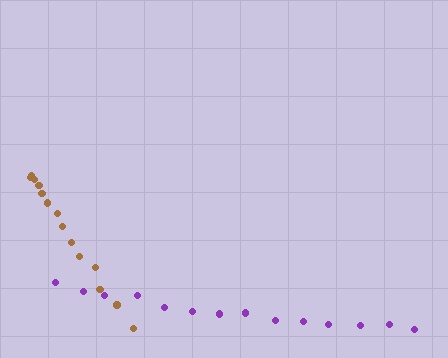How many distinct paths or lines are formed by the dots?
There are 2 distinct paths.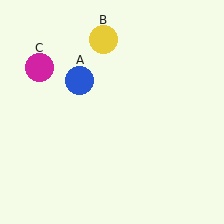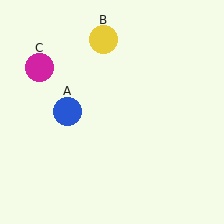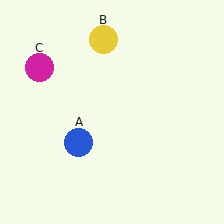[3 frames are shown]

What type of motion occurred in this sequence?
The blue circle (object A) rotated counterclockwise around the center of the scene.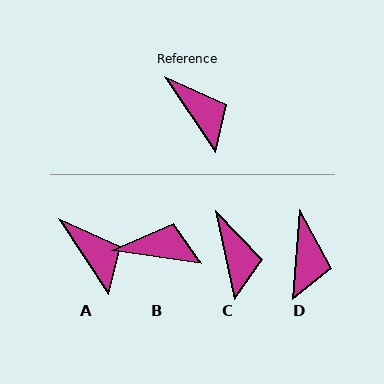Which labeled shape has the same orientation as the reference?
A.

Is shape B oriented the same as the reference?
No, it is off by about 48 degrees.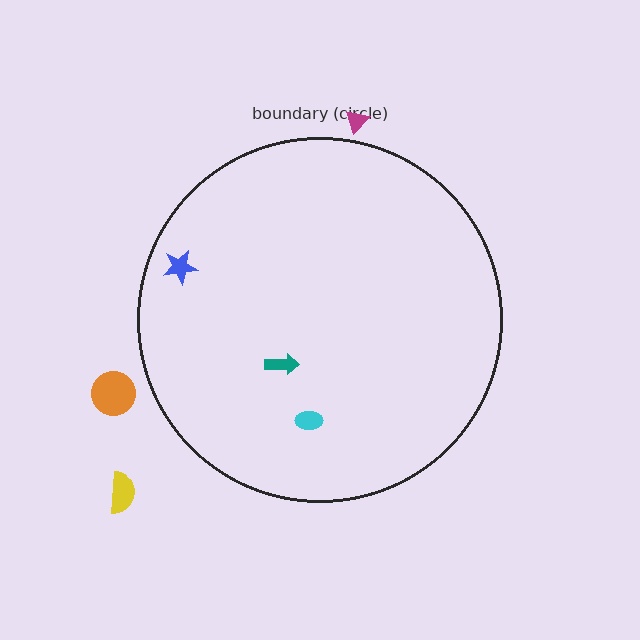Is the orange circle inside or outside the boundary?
Outside.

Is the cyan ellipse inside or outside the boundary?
Inside.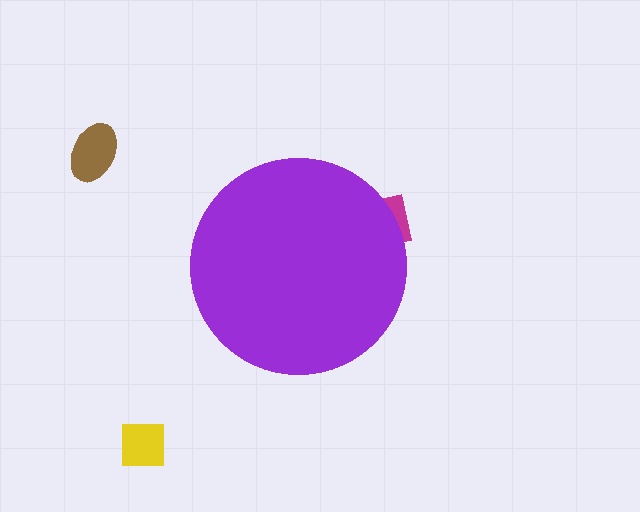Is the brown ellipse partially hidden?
No, the brown ellipse is fully visible.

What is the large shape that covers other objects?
A purple circle.